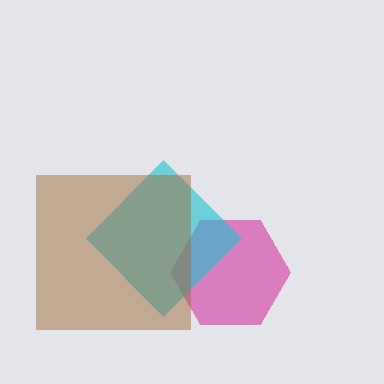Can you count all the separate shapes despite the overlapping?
Yes, there are 3 separate shapes.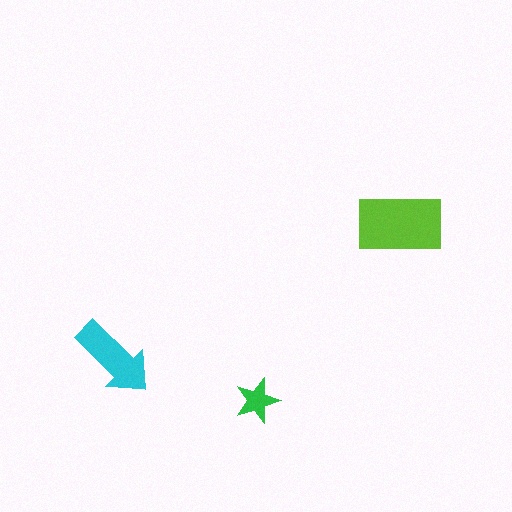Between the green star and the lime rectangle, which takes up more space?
The lime rectangle.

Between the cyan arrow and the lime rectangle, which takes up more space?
The lime rectangle.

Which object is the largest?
The lime rectangle.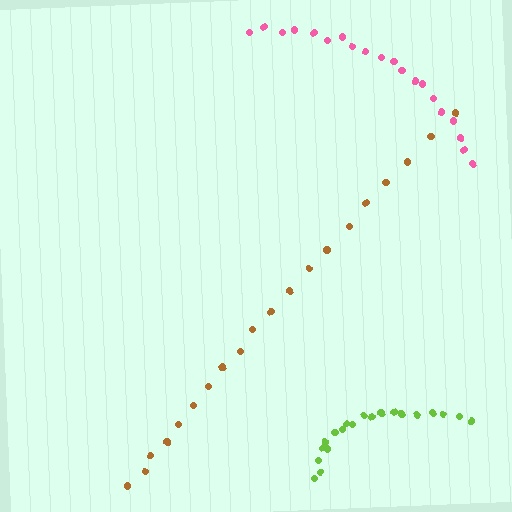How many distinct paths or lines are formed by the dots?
There are 3 distinct paths.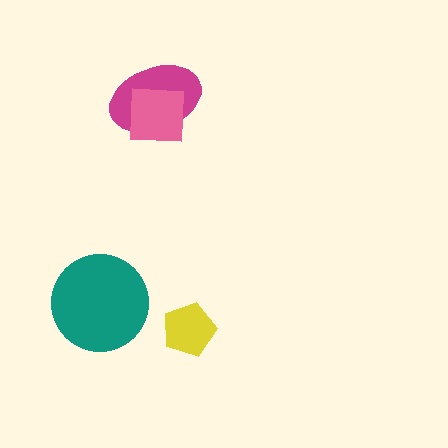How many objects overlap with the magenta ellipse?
1 object overlaps with the magenta ellipse.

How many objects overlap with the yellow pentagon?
0 objects overlap with the yellow pentagon.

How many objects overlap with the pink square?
1 object overlaps with the pink square.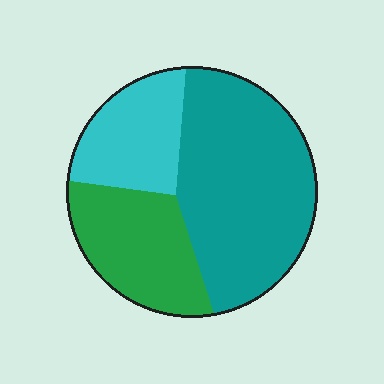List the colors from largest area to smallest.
From largest to smallest: teal, green, cyan.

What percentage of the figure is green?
Green covers around 25% of the figure.